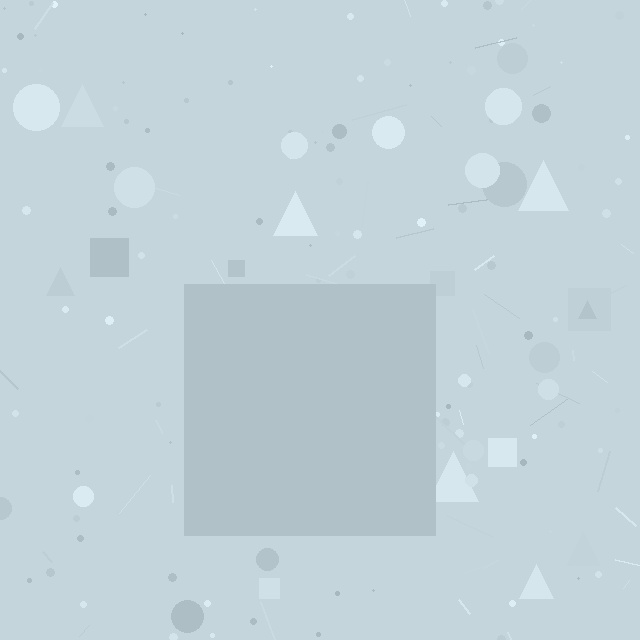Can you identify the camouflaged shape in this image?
The camouflaged shape is a square.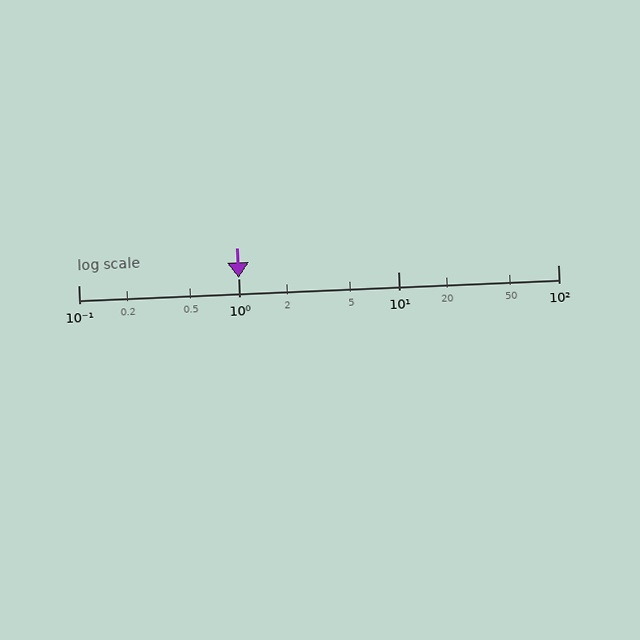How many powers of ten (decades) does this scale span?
The scale spans 3 decades, from 0.1 to 100.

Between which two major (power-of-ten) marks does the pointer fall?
The pointer is between 1 and 10.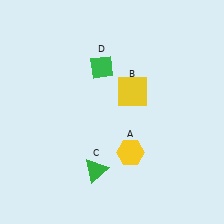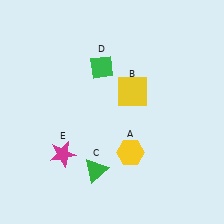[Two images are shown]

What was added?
A magenta star (E) was added in Image 2.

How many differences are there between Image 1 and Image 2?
There is 1 difference between the two images.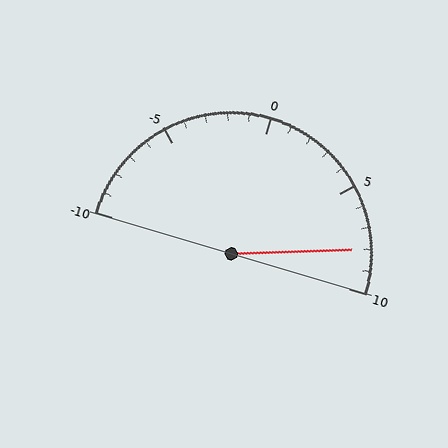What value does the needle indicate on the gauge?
The needle indicates approximately 8.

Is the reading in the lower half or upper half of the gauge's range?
The reading is in the upper half of the range (-10 to 10).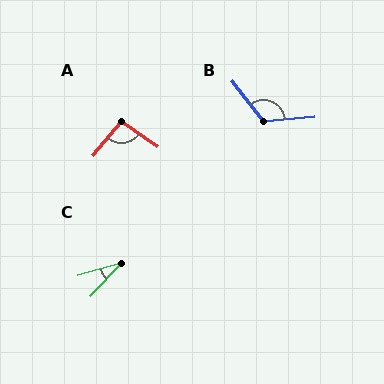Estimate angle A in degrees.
Approximately 94 degrees.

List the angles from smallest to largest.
C (31°), A (94°), B (122°).